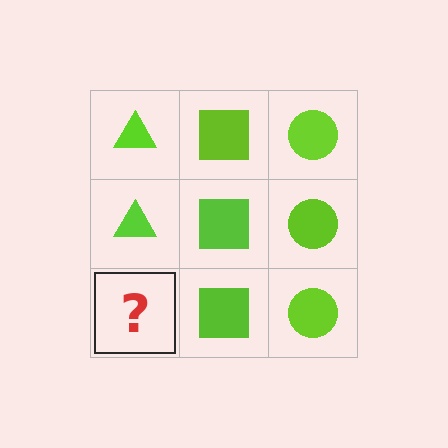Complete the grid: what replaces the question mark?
The question mark should be replaced with a lime triangle.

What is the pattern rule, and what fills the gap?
The rule is that each column has a consistent shape. The gap should be filled with a lime triangle.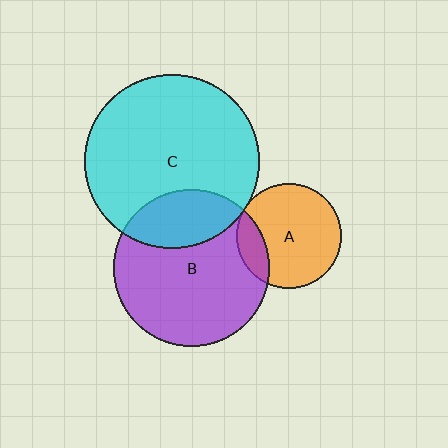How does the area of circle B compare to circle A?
Approximately 2.2 times.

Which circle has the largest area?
Circle C (cyan).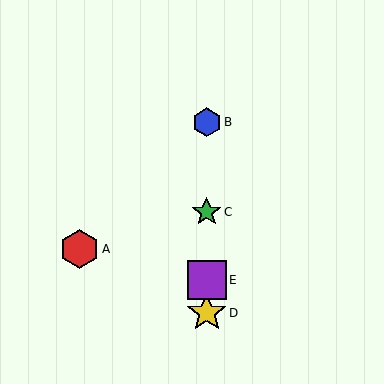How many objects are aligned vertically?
4 objects (B, C, D, E) are aligned vertically.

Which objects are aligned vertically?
Objects B, C, D, E are aligned vertically.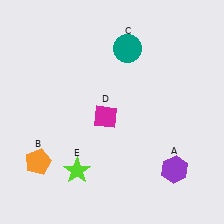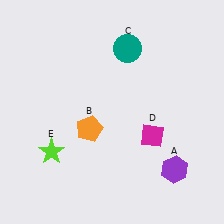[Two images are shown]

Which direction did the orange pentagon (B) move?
The orange pentagon (B) moved right.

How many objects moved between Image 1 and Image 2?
3 objects moved between the two images.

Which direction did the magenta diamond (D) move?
The magenta diamond (D) moved right.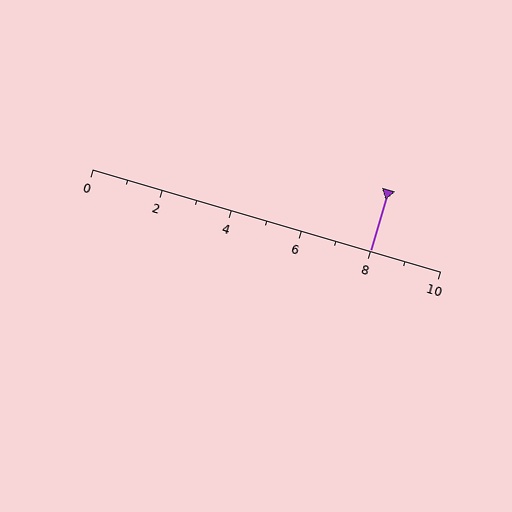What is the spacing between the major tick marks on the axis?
The major ticks are spaced 2 apart.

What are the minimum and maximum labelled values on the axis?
The axis runs from 0 to 10.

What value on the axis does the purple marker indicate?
The marker indicates approximately 8.